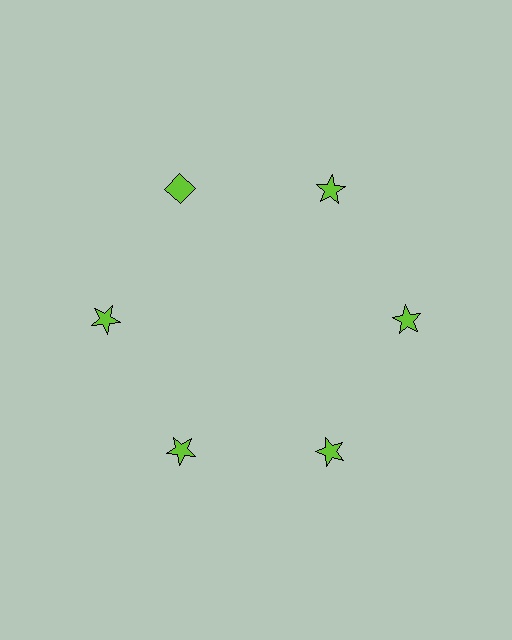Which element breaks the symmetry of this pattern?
The lime diamond at roughly the 11 o'clock position breaks the symmetry. All other shapes are lime stars.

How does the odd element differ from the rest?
It has a different shape: diamond instead of star.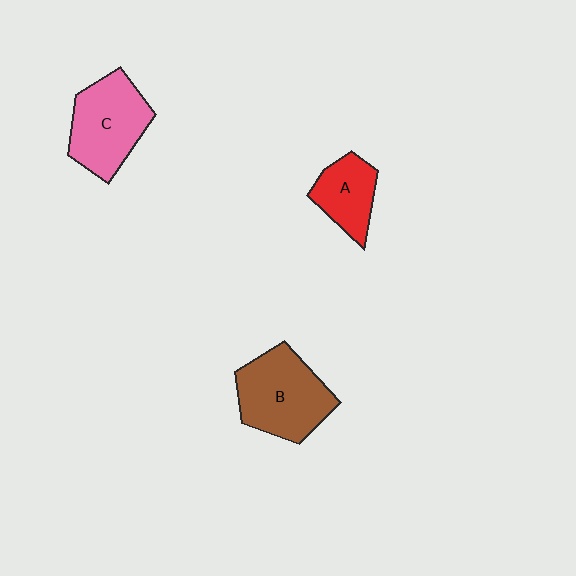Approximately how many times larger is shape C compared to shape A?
Approximately 1.6 times.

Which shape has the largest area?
Shape B (brown).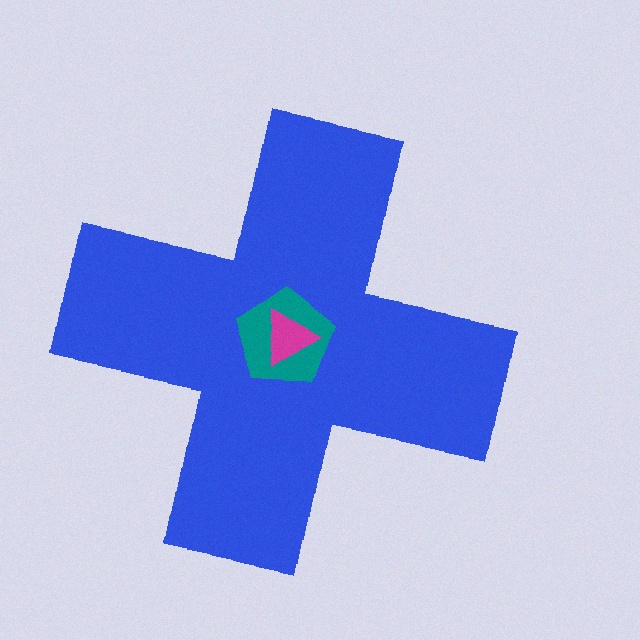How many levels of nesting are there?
3.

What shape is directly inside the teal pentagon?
The magenta triangle.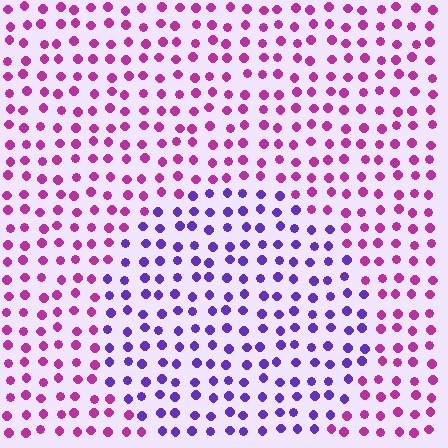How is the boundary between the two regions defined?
The boundary is defined purely by a slight shift in hue (about 49 degrees). Spacing, size, and orientation are identical on both sides.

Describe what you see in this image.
The image is filled with small magenta elements in a uniform arrangement. A circle-shaped region is visible where the elements are tinted to a slightly different hue, forming a subtle color boundary.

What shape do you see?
I see a circle.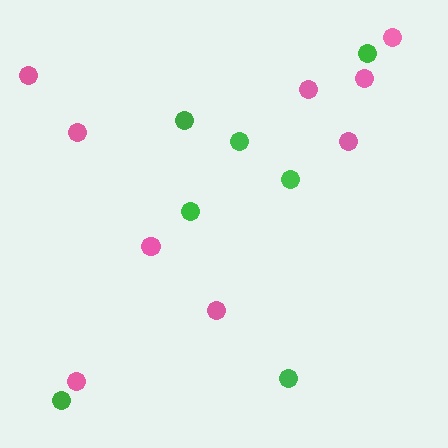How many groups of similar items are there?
There are 2 groups: one group of green circles (7) and one group of pink circles (9).